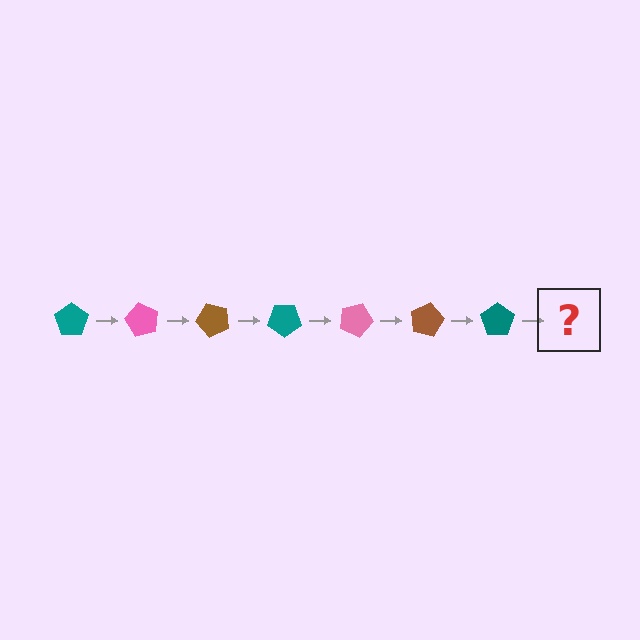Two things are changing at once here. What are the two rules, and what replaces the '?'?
The two rules are that it rotates 60 degrees each step and the color cycles through teal, pink, and brown. The '?' should be a pink pentagon, rotated 420 degrees from the start.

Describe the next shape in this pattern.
It should be a pink pentagon, rotated 420 degrees from the start.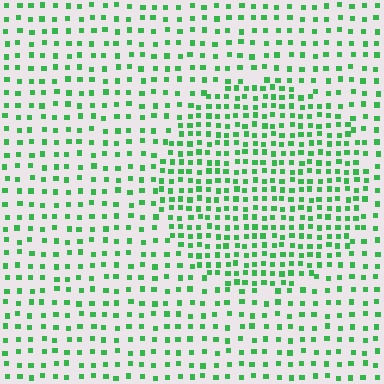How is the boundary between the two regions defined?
The boundary is defined by a change in element density (approximately 1.8x ratio). All elements are the same color, size, and shape.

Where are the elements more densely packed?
The elements are more densely packed inside the circle boundary.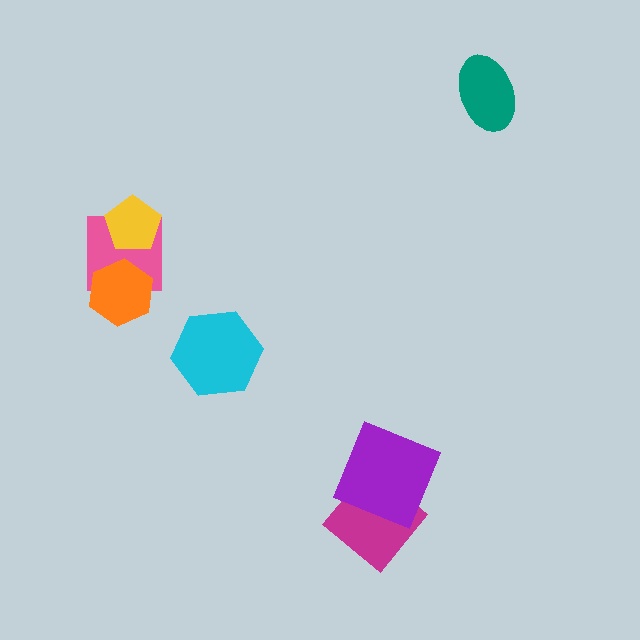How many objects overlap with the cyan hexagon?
0 objects overlap with the cyan hexagon.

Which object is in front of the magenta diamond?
The purple square is in front of the magenta diamond.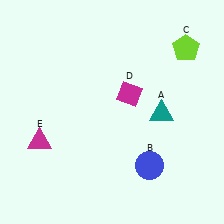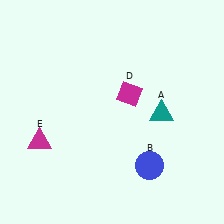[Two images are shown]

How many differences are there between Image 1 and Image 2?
There is 1 difference between the two images.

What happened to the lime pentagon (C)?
The lime pentagon (C) was removed in Image 2. It was in the top-right area of Image 1.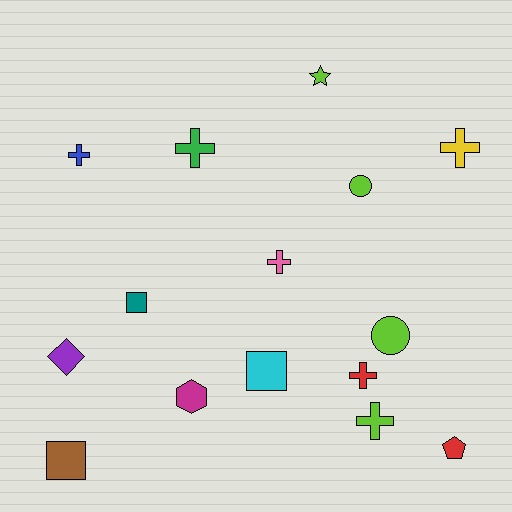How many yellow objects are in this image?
There is 1 yellow object.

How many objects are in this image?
There are 15 objects.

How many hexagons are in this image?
There is 1 hexagon.